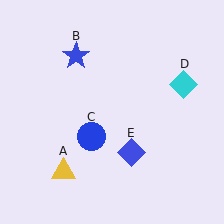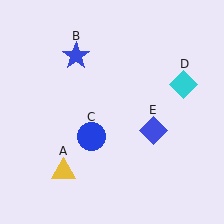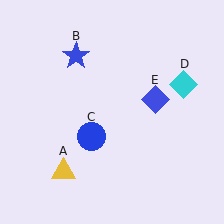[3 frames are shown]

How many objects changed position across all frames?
1 object changed position: blue diamond (object E).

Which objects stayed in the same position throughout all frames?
Yellow triangle (object A) and blue star (object B) and blue circle (object C) and cyan diamond (object D) remained stationary.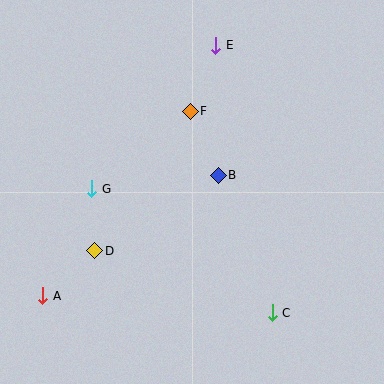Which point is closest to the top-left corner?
Point G is closest to the top-left corner.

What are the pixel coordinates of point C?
Point C is at (272, 313).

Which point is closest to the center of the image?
Point B at (218, 175) is closest to the center.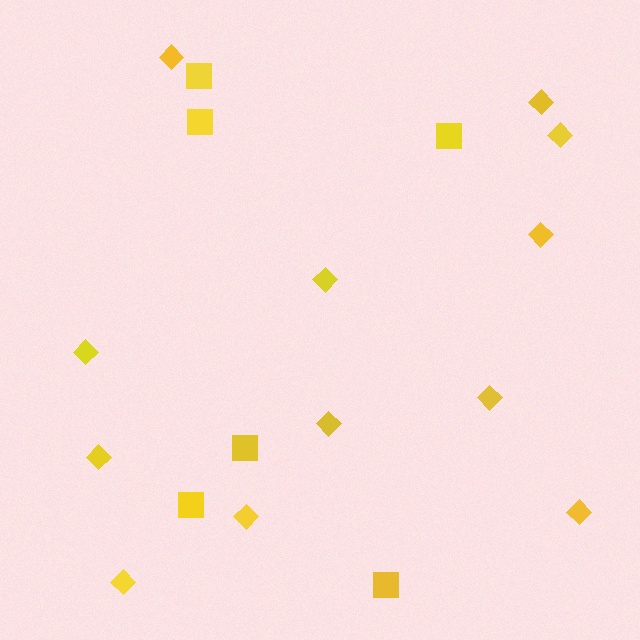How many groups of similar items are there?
There are 2 groups: one group of diamonds (12) and one group of squares (6).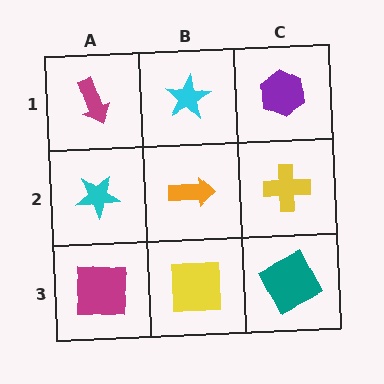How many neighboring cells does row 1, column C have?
2.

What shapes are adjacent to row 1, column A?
A cyan star (row 2, column A), a cyan star (row 1, column B).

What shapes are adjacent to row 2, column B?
A cyan star (row 1, column B), a yellow square (row 3, column B), a cyan star (row 2, column A), a yellow cross (row 2, column C).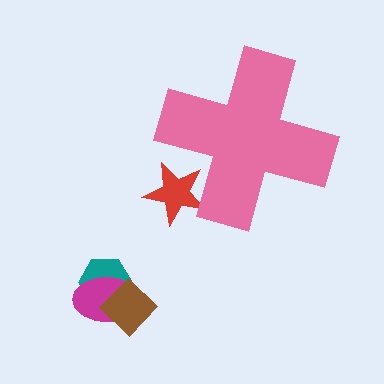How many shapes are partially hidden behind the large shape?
1 shape is partially hidden.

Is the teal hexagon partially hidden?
No, the teal hexagon is fully visible.